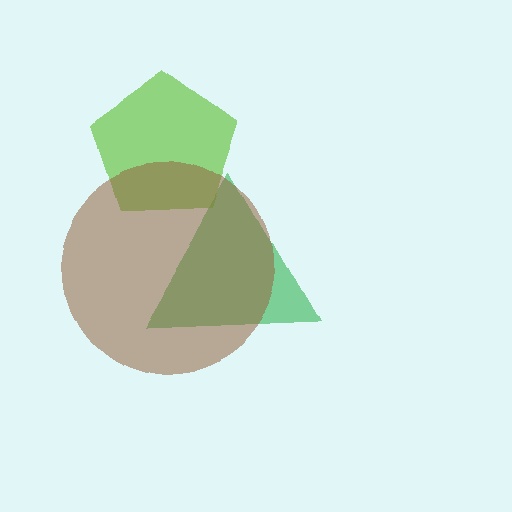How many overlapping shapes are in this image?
There are 3 overlapping shapes in the image.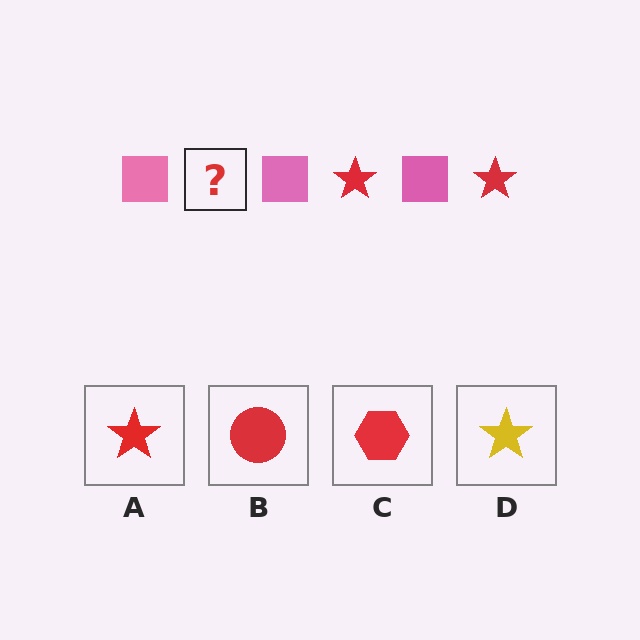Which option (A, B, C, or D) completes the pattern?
A.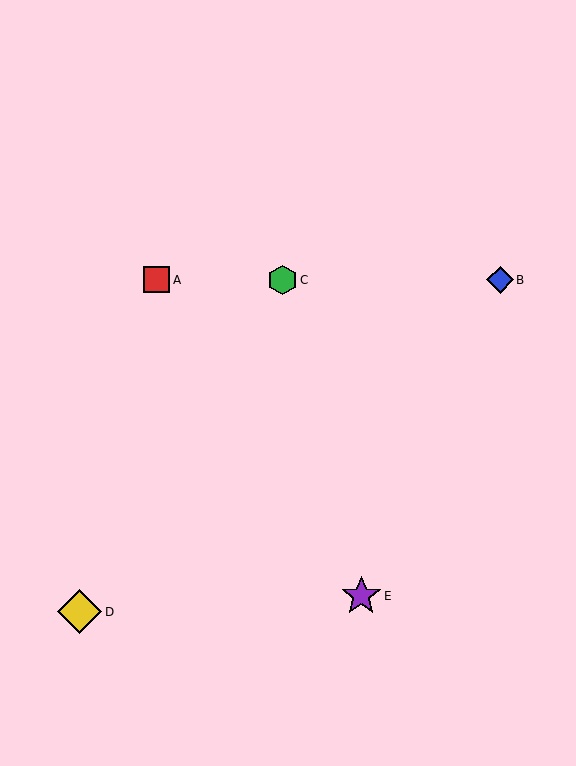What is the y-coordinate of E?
Object E is at y≈596.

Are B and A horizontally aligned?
Yes, both are at y≈280.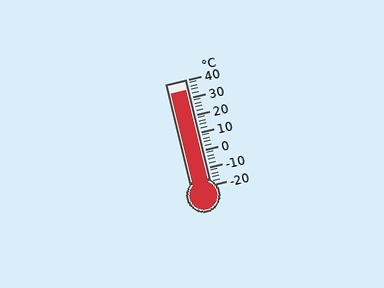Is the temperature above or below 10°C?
The temperature is above 10°C.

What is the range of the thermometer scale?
The thermometer scale ranges from -20°C to 40°C.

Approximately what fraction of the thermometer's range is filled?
The thermometer is filled to approximately 90% of its range.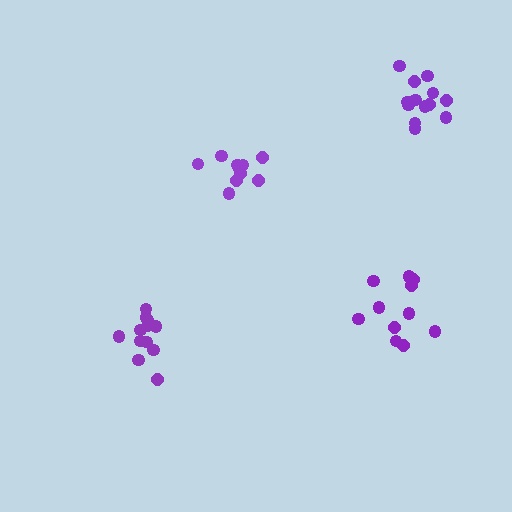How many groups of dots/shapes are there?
There are 4 groups.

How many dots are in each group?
Group 1: 12 dots, Group 2: 13 dots, Group 3: 10 dots, Group 4: 11 dots (46 total).